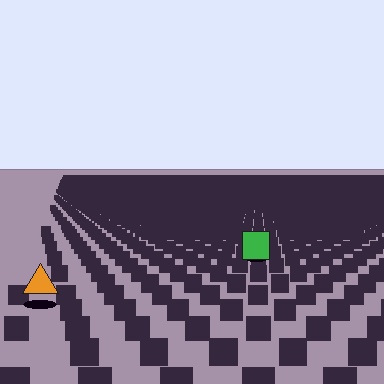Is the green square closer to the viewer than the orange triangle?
No. The orange triangle is closer — you can tell from the texture gradient: the ground texture is coarser near it.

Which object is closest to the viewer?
The orange triangle is closest. The texture marks near it are larger and more spread out.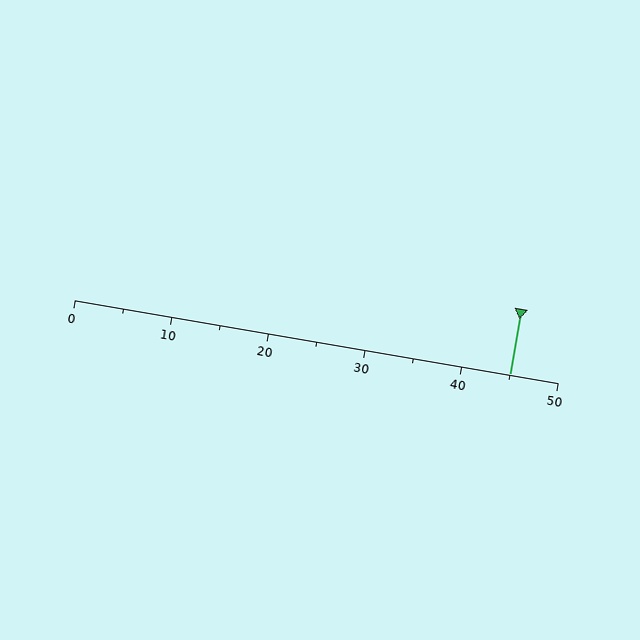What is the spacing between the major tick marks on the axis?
The major ticks are spaced 10 apart.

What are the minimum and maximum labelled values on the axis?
The axis runs from 0 to 50.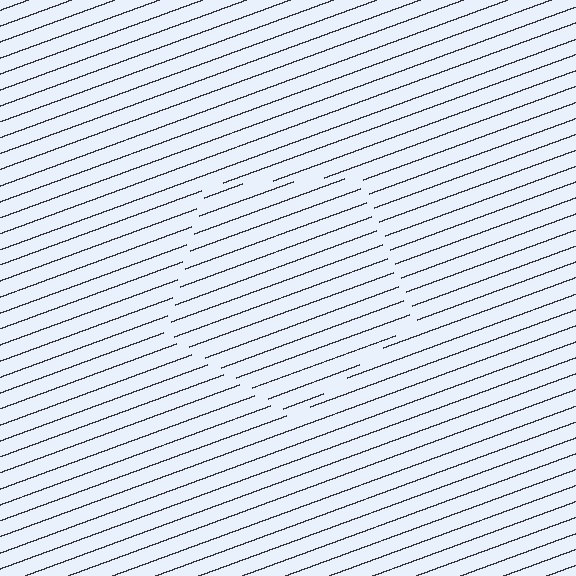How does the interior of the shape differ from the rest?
The interior of the shape contains the same grating, shifted by half a period — the contour is defined by the phase discontinuity where line-ends from the inner and outer gratings abut.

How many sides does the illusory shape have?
5 sides — the line-ends trace a pentagon.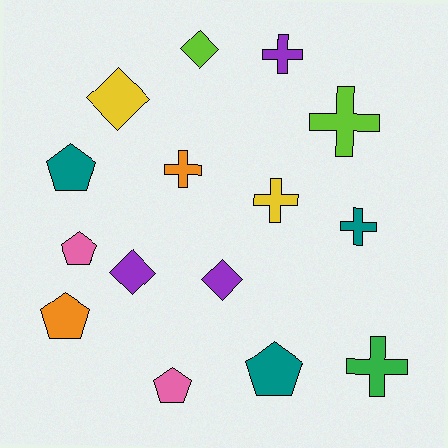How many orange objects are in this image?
There are 2 orange objects.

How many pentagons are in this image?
There are 5 pentagons.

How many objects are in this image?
There are 15 objects.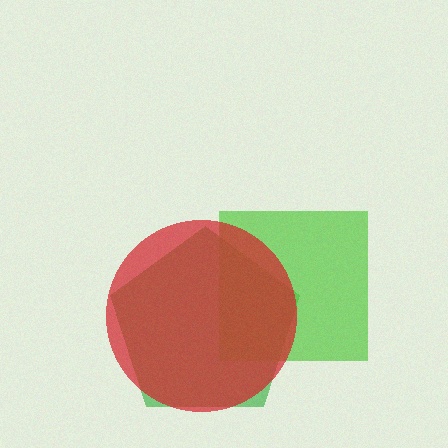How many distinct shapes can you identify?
There are 3 distinct shapes: a green pentagon, a lime square, a red circle.